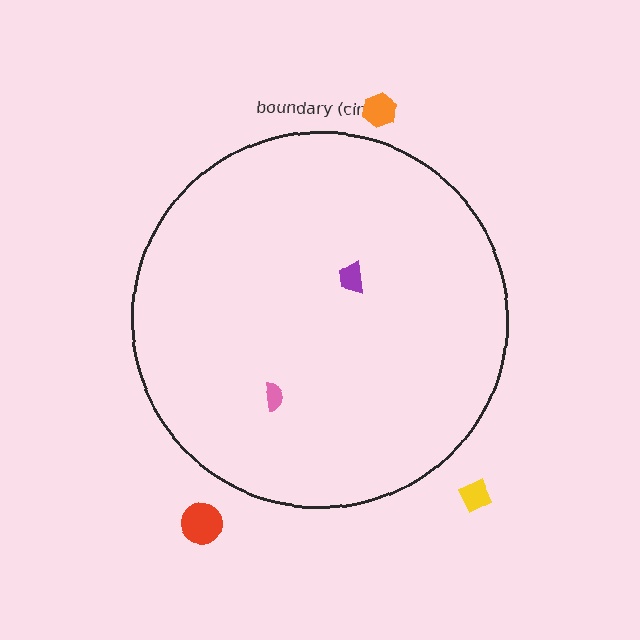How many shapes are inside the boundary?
2 inside, 3 outside.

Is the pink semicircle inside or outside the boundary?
Inside.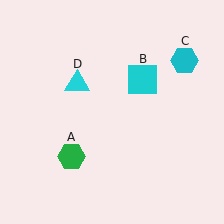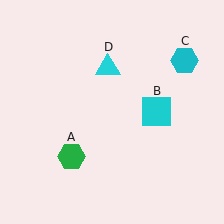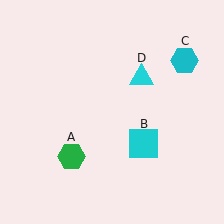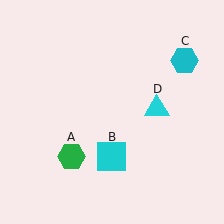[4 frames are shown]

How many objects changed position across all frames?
2 objects changed position: cyan square (object B), cyan triangle (object D).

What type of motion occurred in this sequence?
The cyan square (object B), cyan triangle (object D) rotated clockwise around the center of the scene.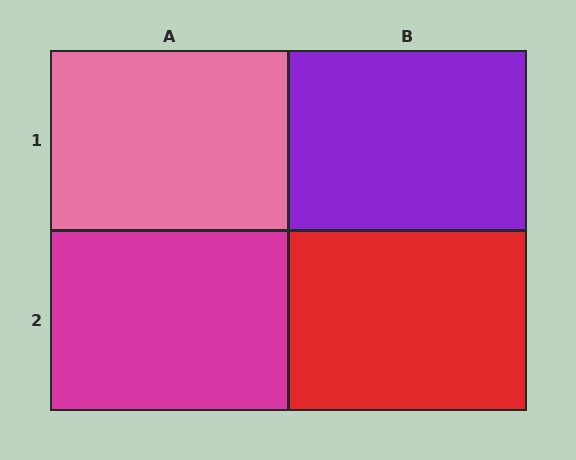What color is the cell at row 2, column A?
Magenta.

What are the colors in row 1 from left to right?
Pink, purple.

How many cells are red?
1 cell is red.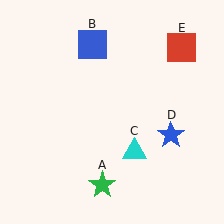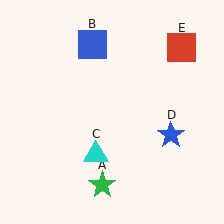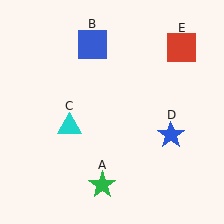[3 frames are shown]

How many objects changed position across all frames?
1 object changed position: cyan triangle (object C).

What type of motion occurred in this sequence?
The cyan triangle (object C) rotated clockwise around the center of the scene.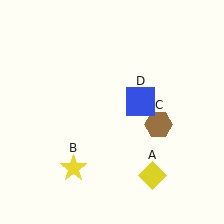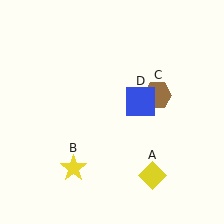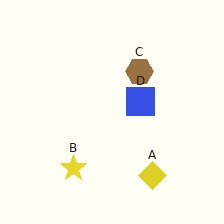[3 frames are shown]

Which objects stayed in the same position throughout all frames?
Yellow diamond (object A) and yellow star (object B) and blue square (object D) remained stationary.